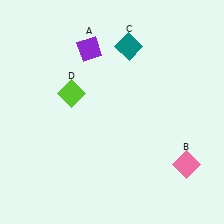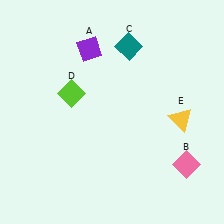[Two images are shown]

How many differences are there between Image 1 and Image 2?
There is 1 difference between the two images.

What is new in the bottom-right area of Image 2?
A yellow triangle (E) was added in the bottom-right area of Image 2.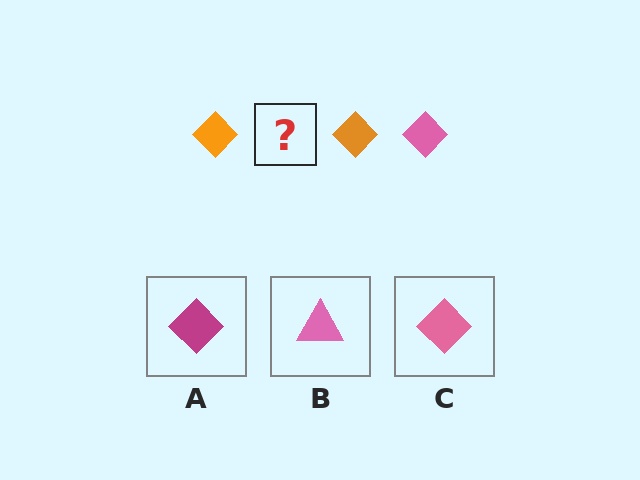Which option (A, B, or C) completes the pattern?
C.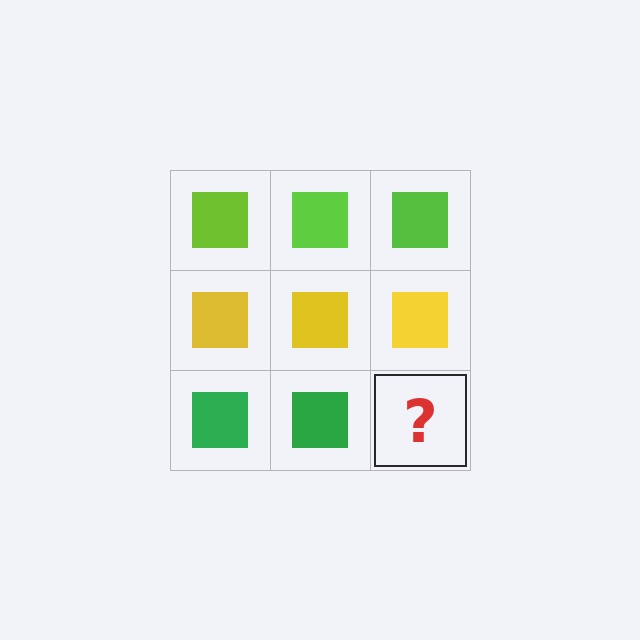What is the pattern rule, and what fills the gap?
The rule is that each row has a consistent color. The gap should be filled with a green square.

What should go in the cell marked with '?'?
The missing cell should contain a green square.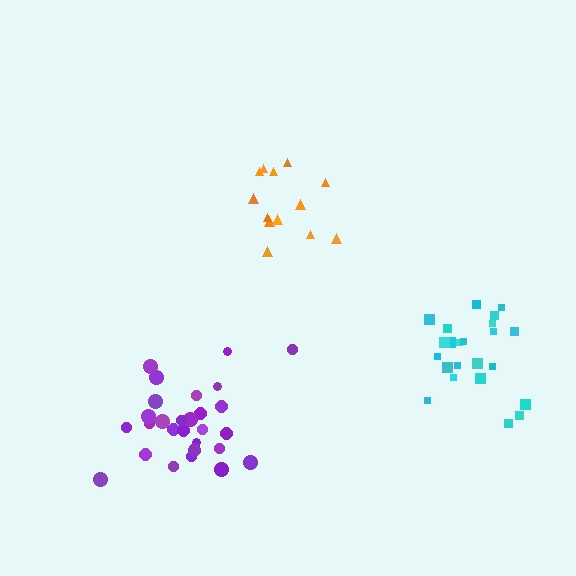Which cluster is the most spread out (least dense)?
Orange.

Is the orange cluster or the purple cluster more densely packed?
Purple.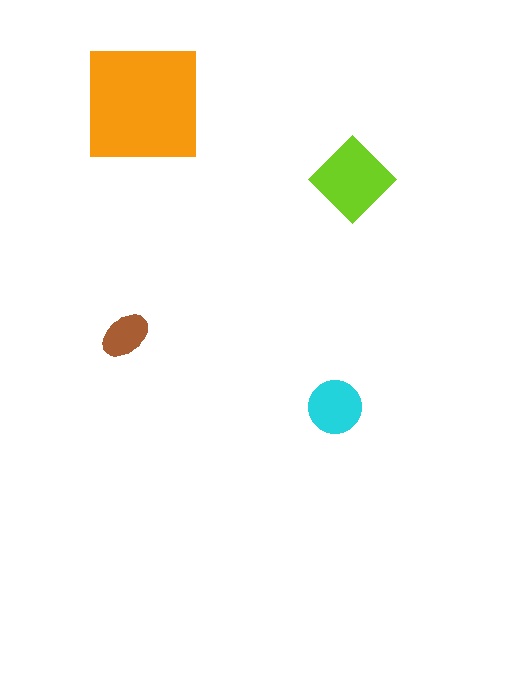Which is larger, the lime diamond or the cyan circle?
The lime diamond.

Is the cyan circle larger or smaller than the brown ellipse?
Larger.